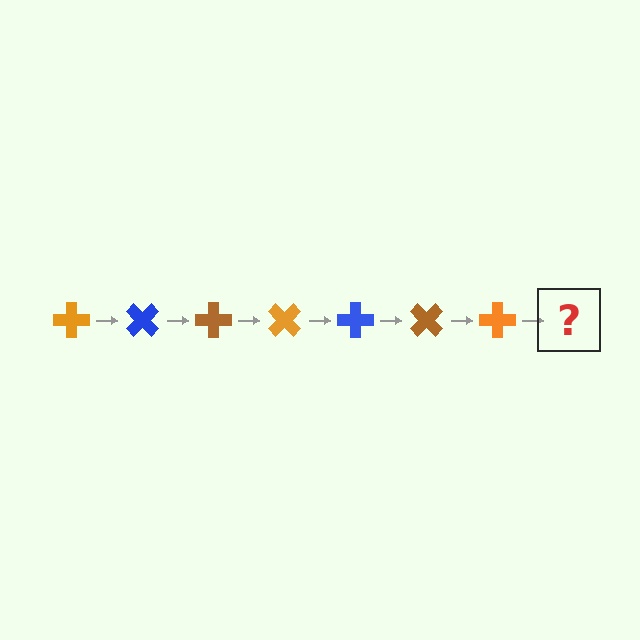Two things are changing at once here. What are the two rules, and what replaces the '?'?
The two rules are that it rotates 45 degrees each step and the color cycles through orange, blue, and brown. The '?' should be a blue cross, rotated 315 degrees from the start.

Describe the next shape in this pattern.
It should be a blue cross, rotated 315 degrees from the start.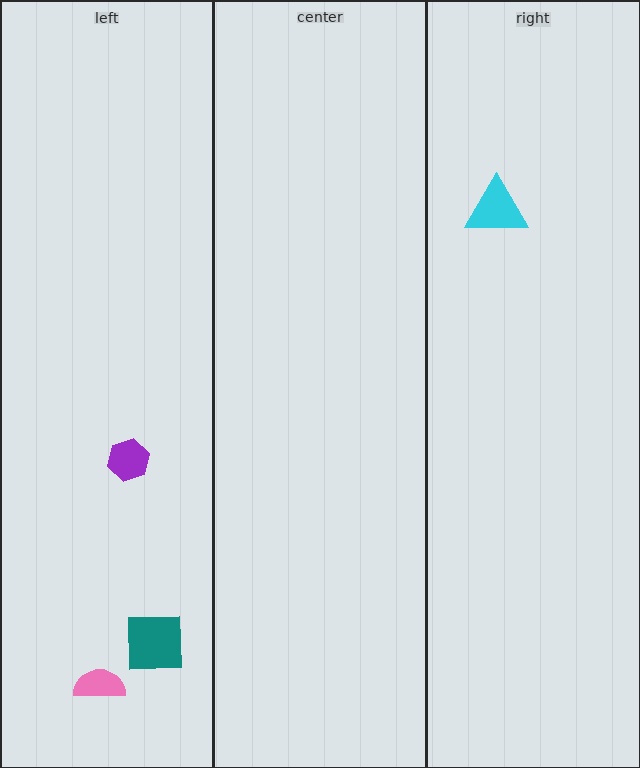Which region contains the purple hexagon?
The left region.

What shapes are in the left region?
The pink semicircle, the teal square, the purple hexagon.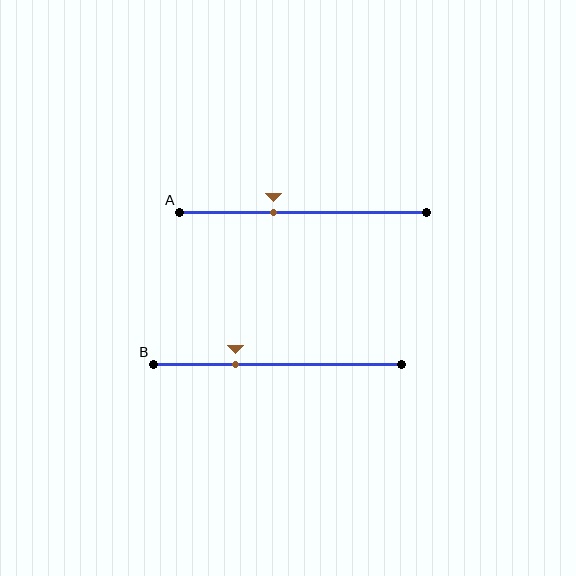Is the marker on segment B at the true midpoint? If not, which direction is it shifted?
No, the marker on segment B is shifted to the left by about 17% of the segment length.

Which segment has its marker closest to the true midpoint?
Segment A has its marker closest to the true midpoint.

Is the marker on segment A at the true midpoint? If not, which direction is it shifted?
No, the marker on segment A is shifted to the left by about 12% of the segment length.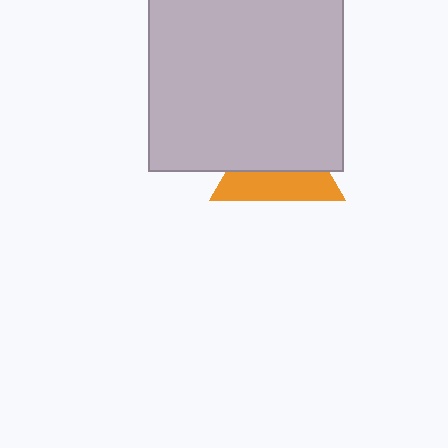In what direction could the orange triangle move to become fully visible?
The orange triangle could move down. That would shift it out from behind the light gray square entirely.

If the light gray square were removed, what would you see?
You would see the complete orange triangle.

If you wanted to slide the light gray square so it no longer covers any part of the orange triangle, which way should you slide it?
Slide it up — that is the most direct way to separate the two shapes.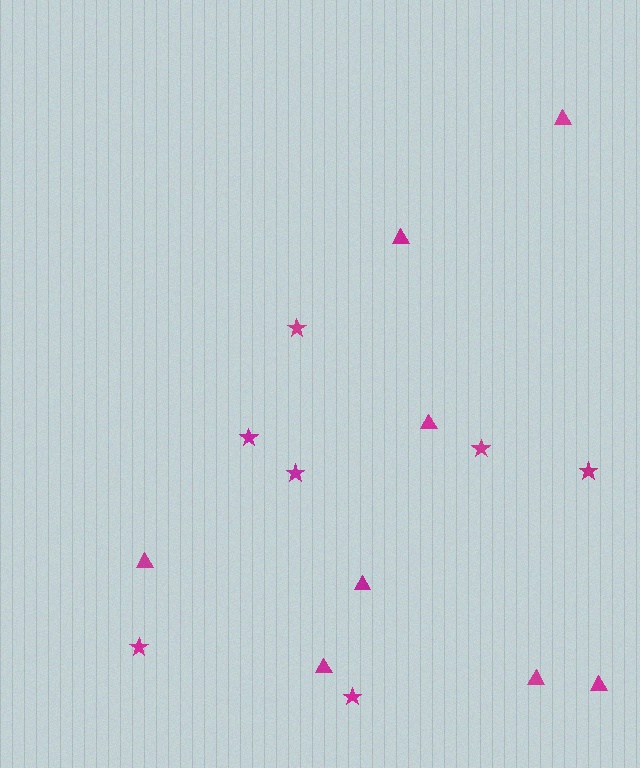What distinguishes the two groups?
There are 2 groups: one group of triangles (8) and one group of stars (7).